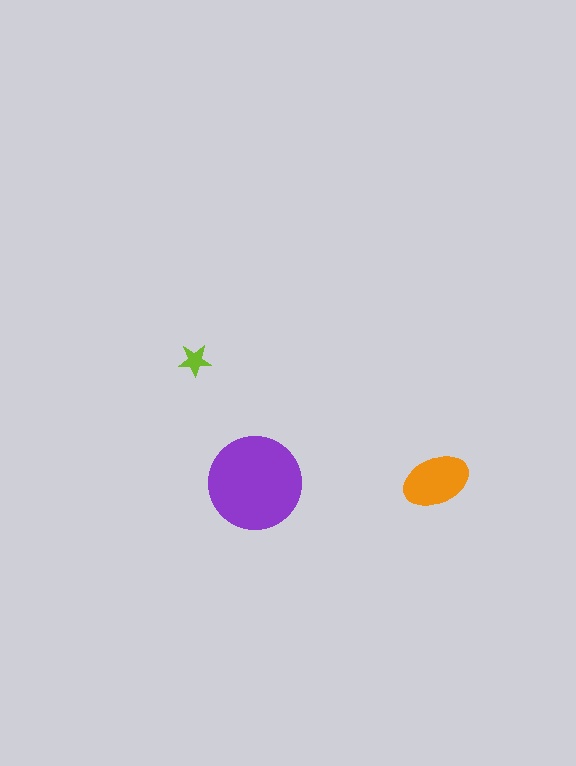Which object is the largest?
The purple circle.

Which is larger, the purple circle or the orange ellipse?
The purple circle.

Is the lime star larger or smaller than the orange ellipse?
Smaller.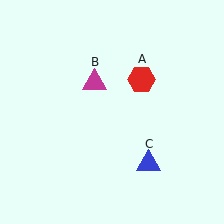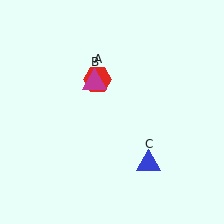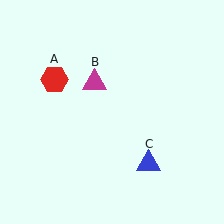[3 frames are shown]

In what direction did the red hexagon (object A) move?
The red hexagon (object A) moved left.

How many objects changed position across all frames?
1 object changed position: red hexagon (object A).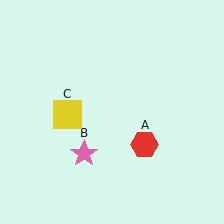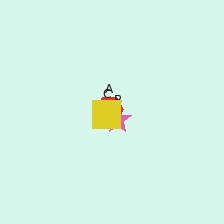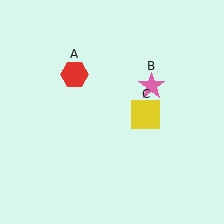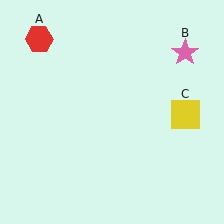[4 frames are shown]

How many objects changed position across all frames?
3 objects changed position: red hexagon (object A), pink star (object B), yellow square (object C).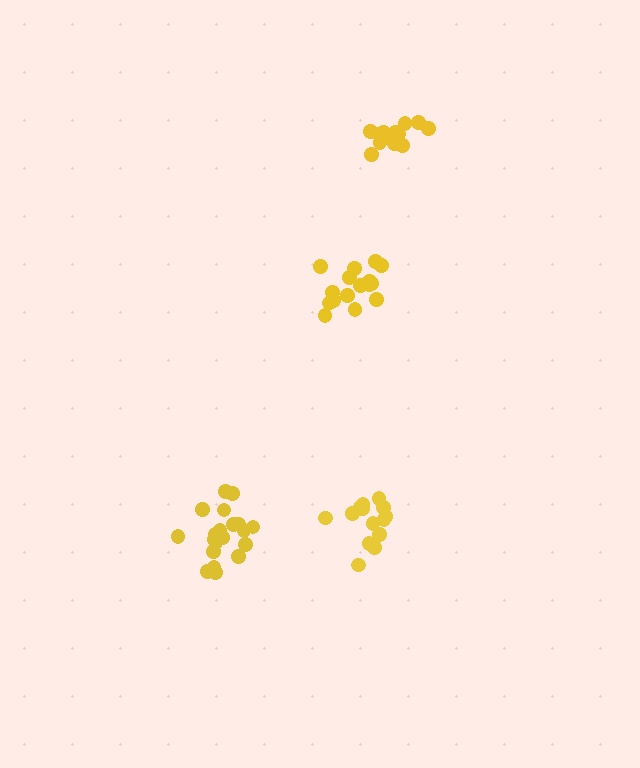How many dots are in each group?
Group 1: 14 dots, Group 2: 16 dots, Group 3: 14 dots, Group 4: 20 dots (64 total).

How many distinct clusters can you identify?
There are 4 distinct clusters.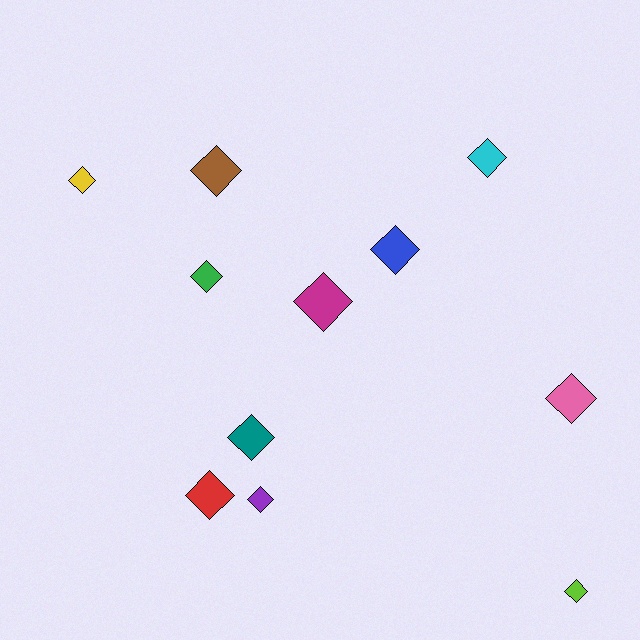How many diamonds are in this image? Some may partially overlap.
There are 11 diamonds.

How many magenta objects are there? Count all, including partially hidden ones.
There is 1 magenta object.